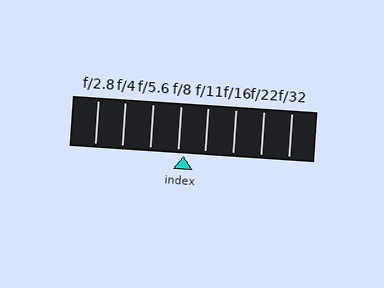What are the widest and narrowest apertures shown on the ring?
The widest aperture shown is f/2.8 and the narrowest is f/32.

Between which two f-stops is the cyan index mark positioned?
The index mark is between f/8 and f/11.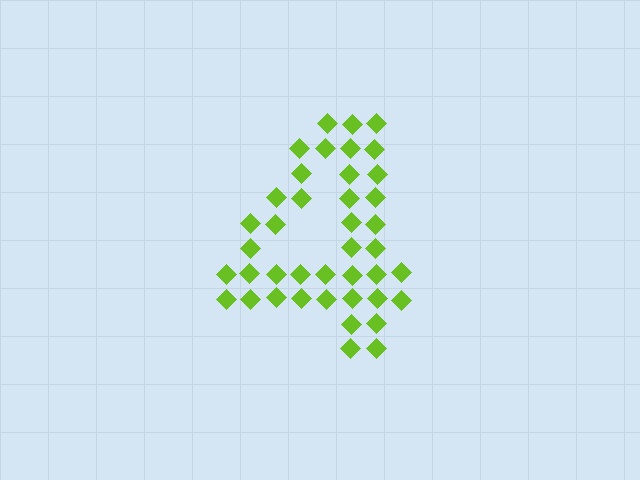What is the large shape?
The large shape is the digit 4.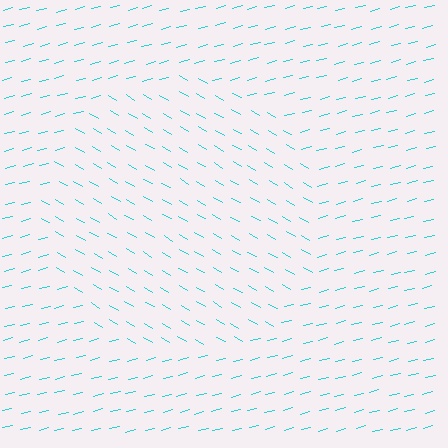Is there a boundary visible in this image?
Yes, there is a texture boundary formed by a change in line orientation.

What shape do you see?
I see a circle.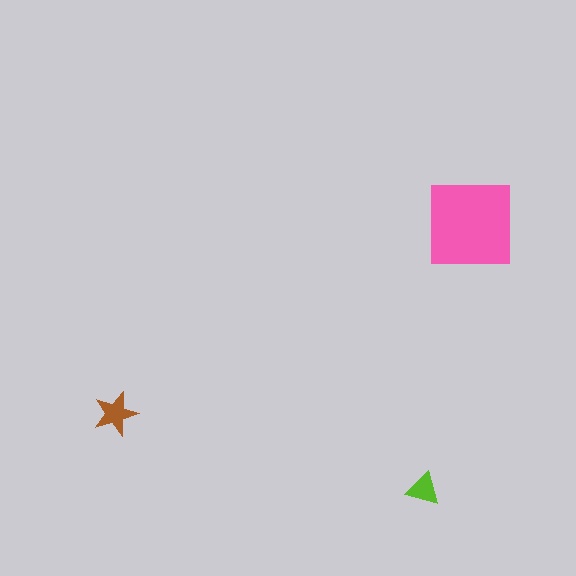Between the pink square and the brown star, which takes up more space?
The pink square.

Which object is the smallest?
The lime triangle.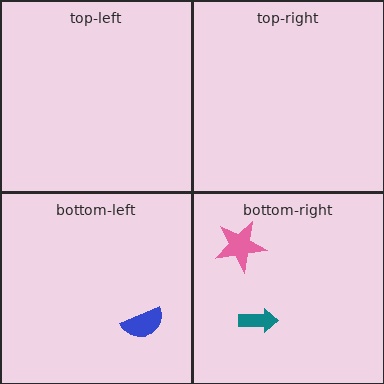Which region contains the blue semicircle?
The bottom-left region.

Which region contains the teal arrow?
The bottom-right region.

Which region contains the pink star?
The bottom-right region.